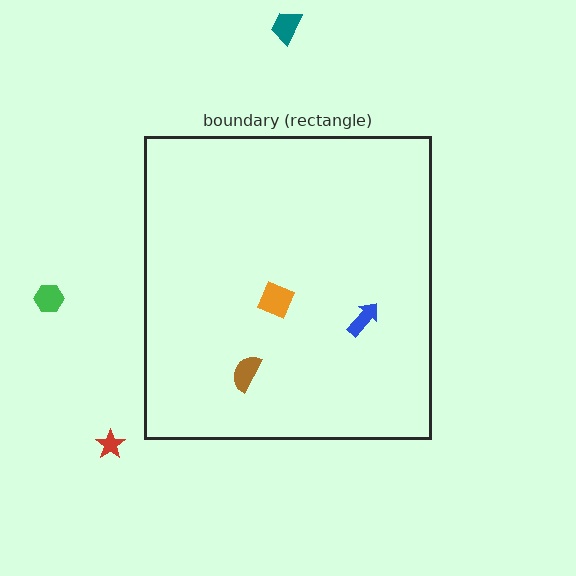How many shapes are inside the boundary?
3 inside, 3 outside.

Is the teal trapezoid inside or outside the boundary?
Outside.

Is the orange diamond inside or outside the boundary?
Inside.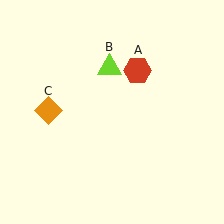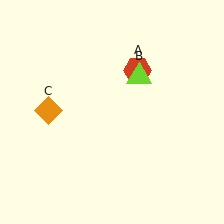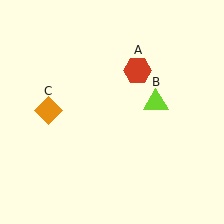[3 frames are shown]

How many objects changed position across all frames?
1 object changed position: lime triangle (object B).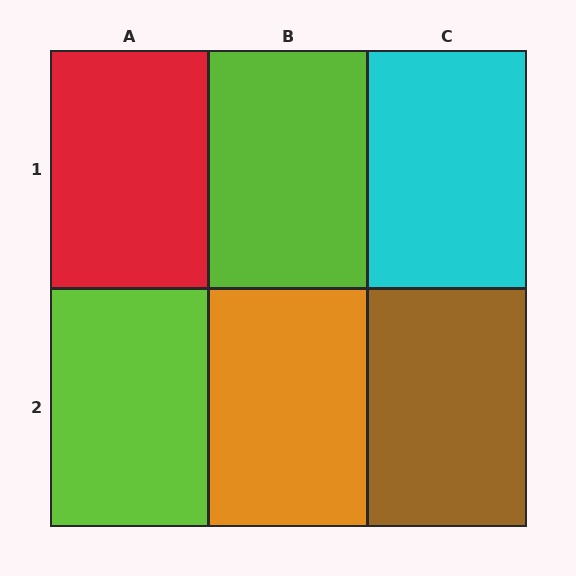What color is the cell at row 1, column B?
Lime.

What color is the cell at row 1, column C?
Cyan.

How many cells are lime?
2 cells are lime.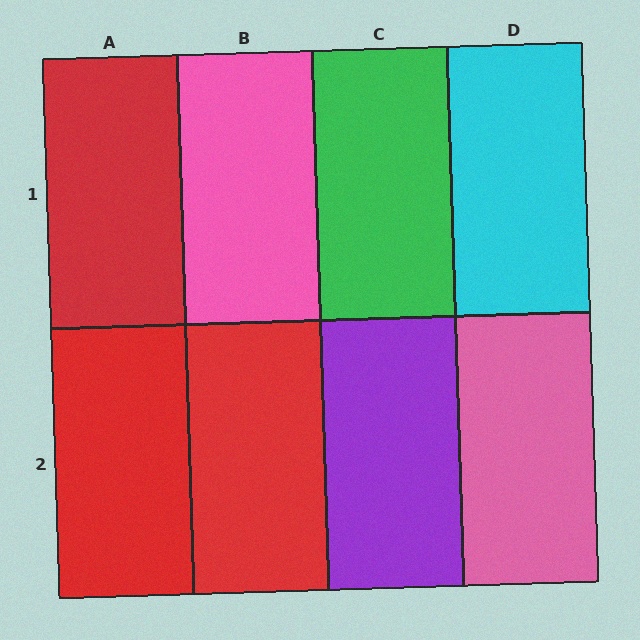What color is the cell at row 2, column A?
Red.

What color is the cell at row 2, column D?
Pink.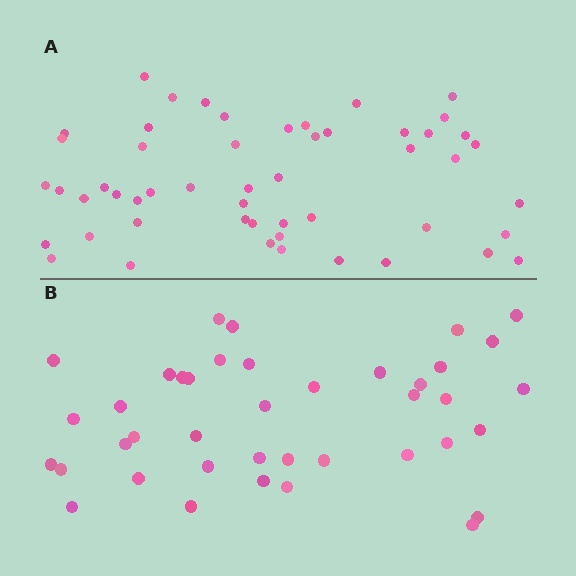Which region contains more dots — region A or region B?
Region A (the top region) has more dots.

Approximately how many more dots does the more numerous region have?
Region A has roughly 12 or so more dots than region B.